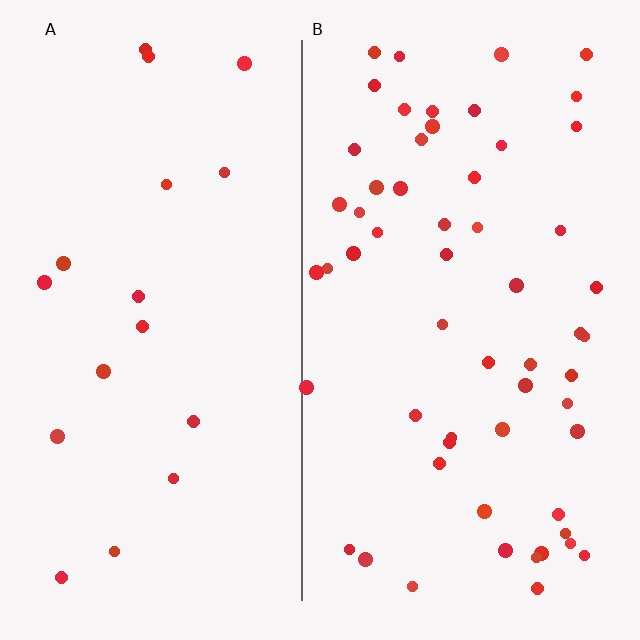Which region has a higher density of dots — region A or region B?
B (the right).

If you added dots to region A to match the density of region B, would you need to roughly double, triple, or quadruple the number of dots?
Approximately triple.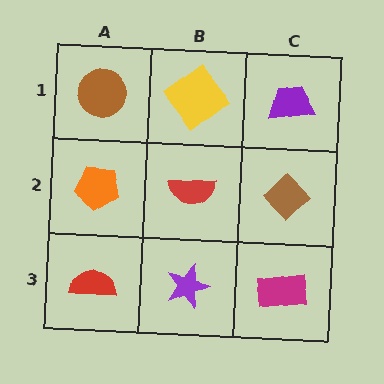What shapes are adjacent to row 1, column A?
An orange pentagon (row 2, column A), a yellow diamond (row 1, column B).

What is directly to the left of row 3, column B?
A red semicircle.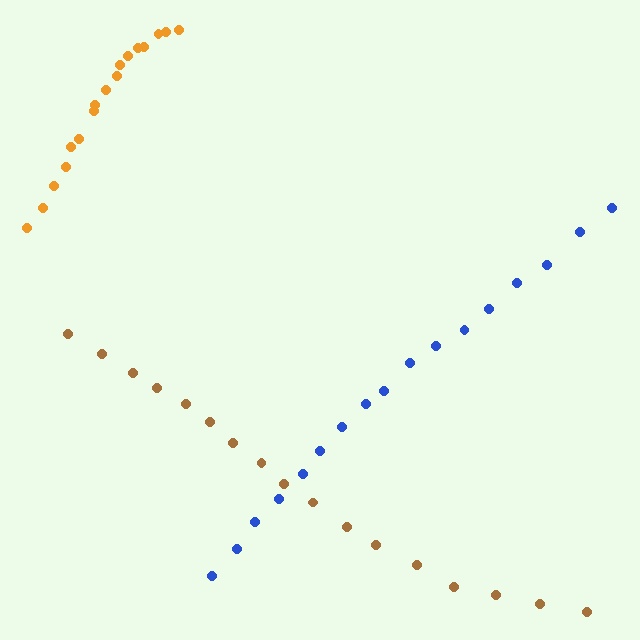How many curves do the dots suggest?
There are 3 distinct paths.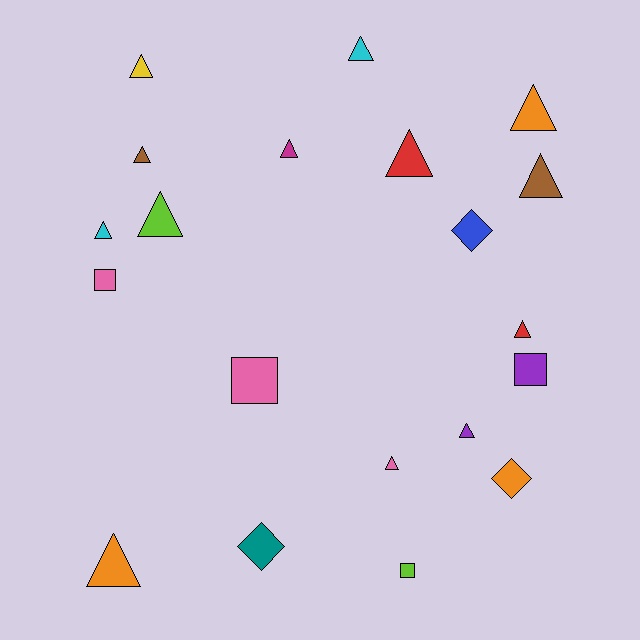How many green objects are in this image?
There are no green objects.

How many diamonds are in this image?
There are 3 diamonds.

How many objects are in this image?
There are 20 objects.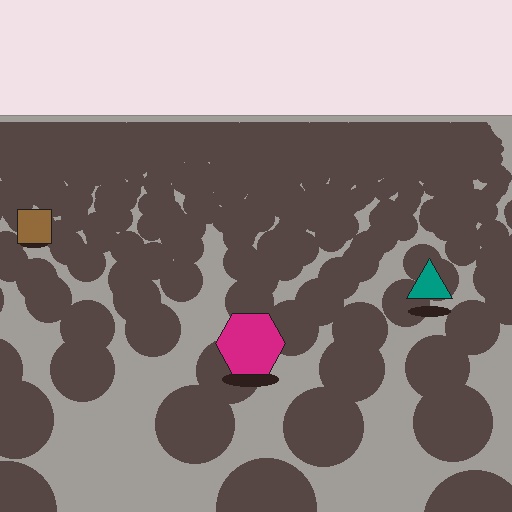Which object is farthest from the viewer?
The brown square is farthest from the viewer. It appears smaller and the ground texture around it is denser.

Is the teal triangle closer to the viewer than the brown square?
Yes. The teal triangle is closer — you can tell from the texture gradient: the ground texture is coarser near it.